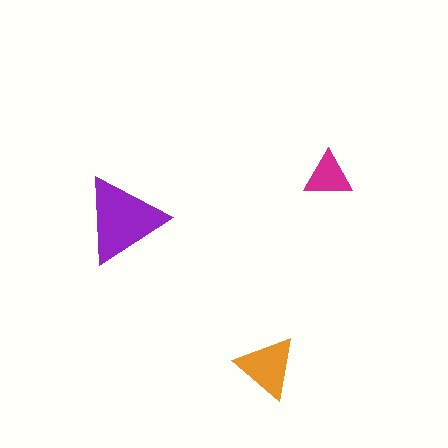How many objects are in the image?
There are 3 objects in the image.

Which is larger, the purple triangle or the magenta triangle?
The purple one.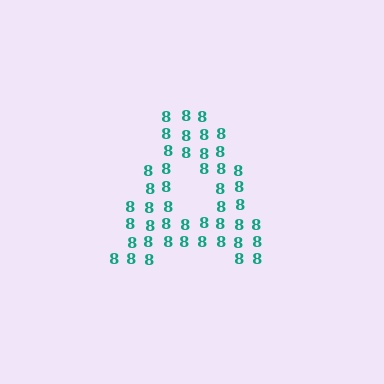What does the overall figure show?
The overall figure shows the letter A.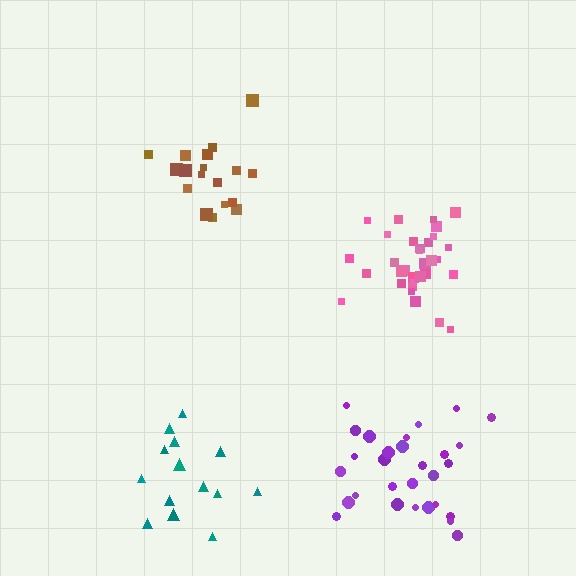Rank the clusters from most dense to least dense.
pink, purple, brown, teal.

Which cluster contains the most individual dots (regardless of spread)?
Pink (34).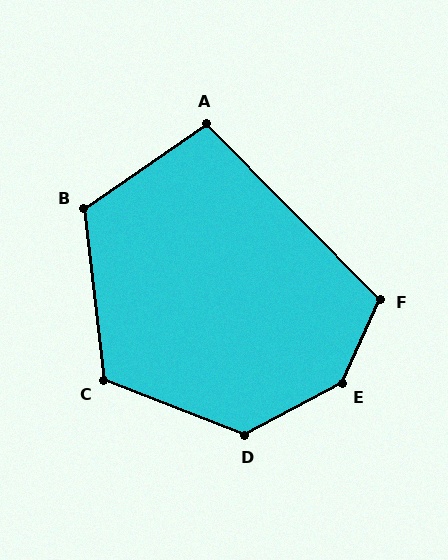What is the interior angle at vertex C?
Approximately 118 degrees (obtuse).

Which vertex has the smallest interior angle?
A, at approximately 100 degrees.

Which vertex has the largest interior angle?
E, at approximately 142 degrees.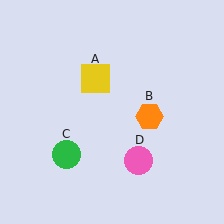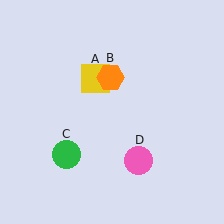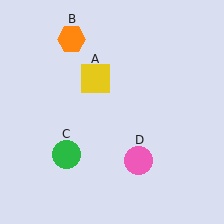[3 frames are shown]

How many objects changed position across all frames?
1 object changed position: orange hexagon (object B).